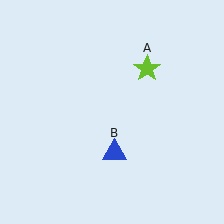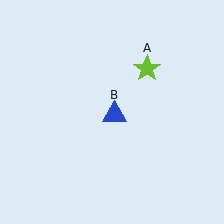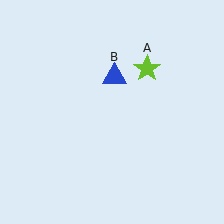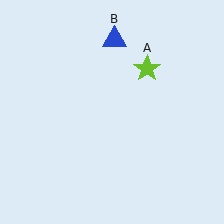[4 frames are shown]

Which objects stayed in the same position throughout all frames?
Lime star (object A) remained stationary.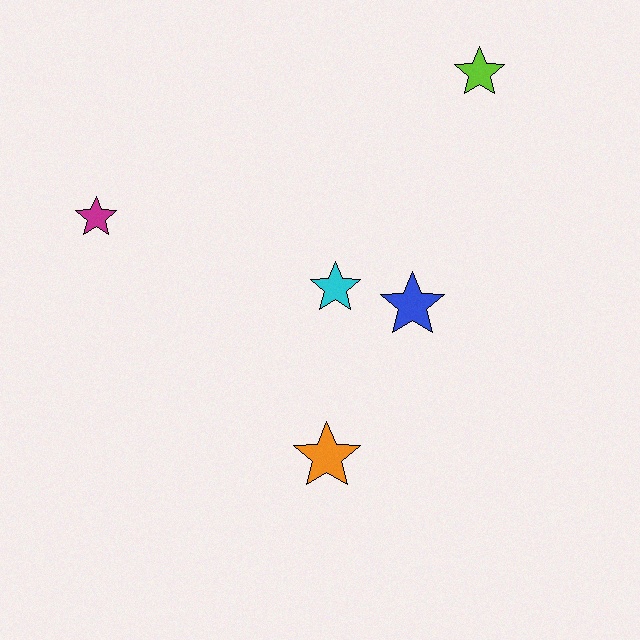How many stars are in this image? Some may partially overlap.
There are 5 stars.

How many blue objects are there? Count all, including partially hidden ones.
There is 1 blue object.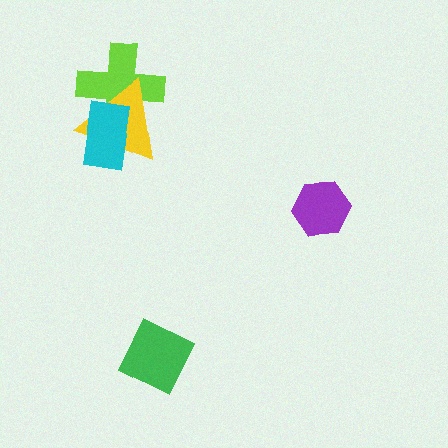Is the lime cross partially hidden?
Yes, it is partially covered by another shape.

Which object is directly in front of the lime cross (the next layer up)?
The yellow triangle is directly in front of the lime cross.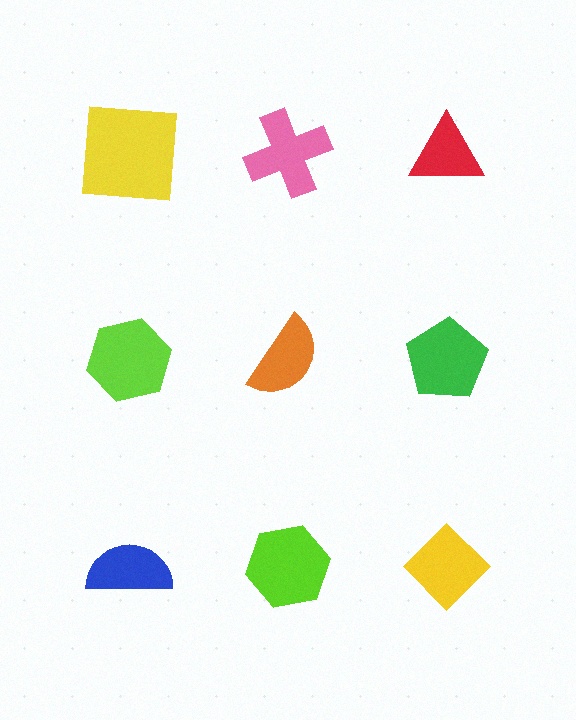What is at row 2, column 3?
A green pentagon.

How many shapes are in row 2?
3 shapes.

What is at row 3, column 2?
A lime hexagon.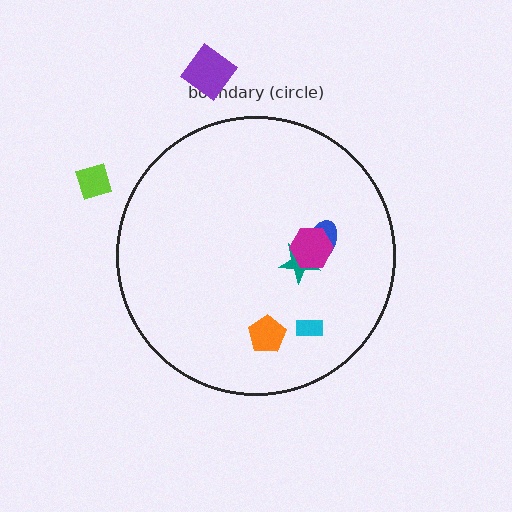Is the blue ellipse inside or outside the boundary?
Inside.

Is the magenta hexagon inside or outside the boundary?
Inside.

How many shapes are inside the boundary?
5 inside, 2 outside.